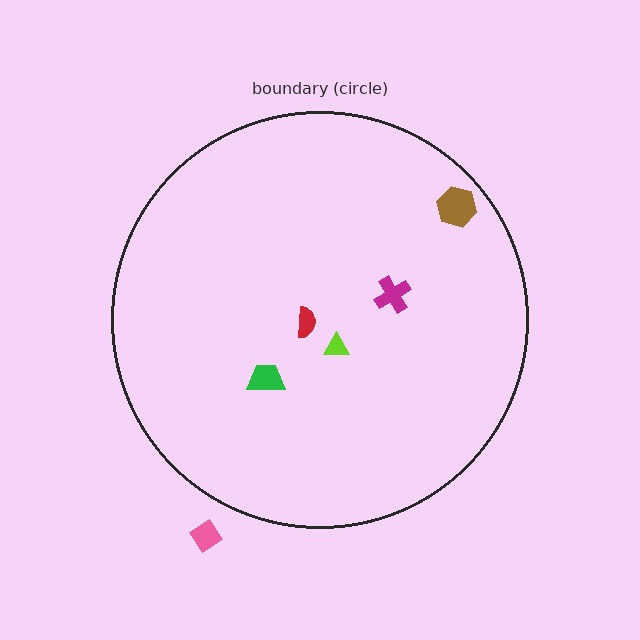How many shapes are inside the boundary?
5 inside, 1 outside.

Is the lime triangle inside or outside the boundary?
Inside.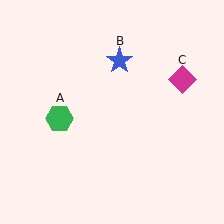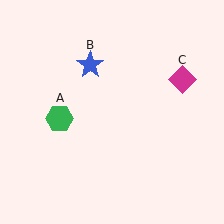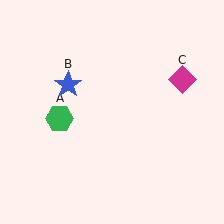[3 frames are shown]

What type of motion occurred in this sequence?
The blue star (object B) rotated counterclockwise around the center of the scene.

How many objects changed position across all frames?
1 object changed position: blue star (object B).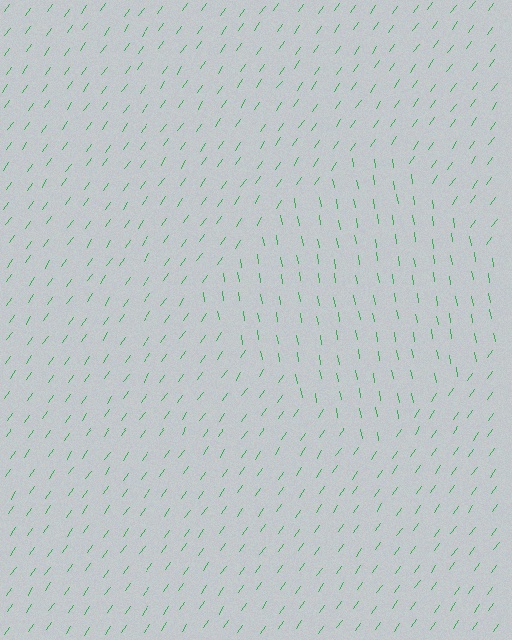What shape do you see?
I see a diamond.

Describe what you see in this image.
The image is filled with small green line segments. A diamond region in the image has lines oriented differently from the surrounding lines, creating a visible texture boundary.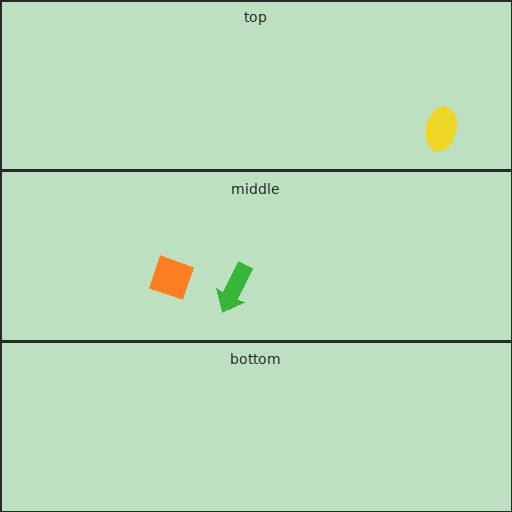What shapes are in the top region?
The yellow ellipse.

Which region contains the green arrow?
The middle region.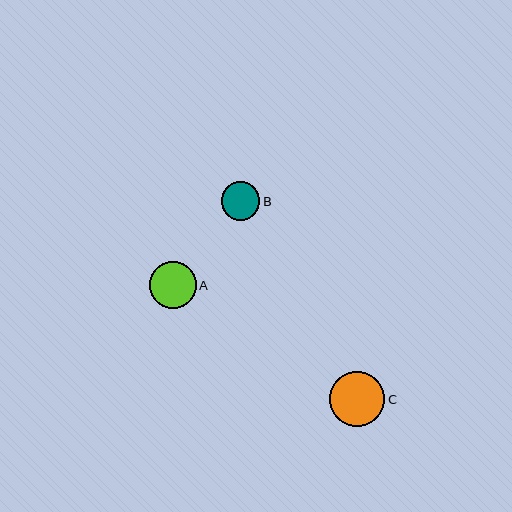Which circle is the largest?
Circle C is the largest with a size of approximately 55 pixels.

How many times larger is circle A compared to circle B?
Circle A is approximately 1.2 times the size of circle B.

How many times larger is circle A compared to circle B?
Circle A is approximately 1.2 times the size of circle B.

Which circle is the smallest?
Circle B is the smallest with a size of approximately 38 pixels.